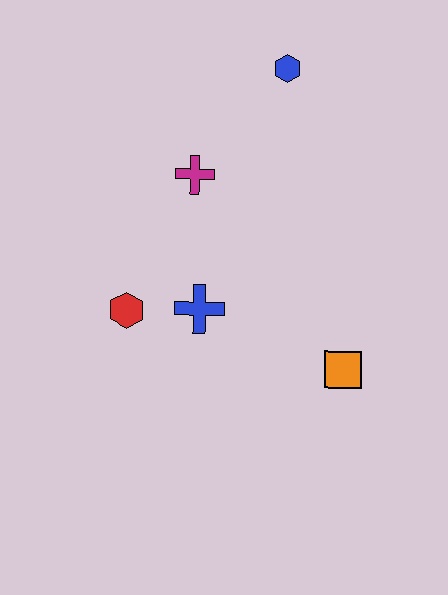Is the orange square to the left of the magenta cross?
No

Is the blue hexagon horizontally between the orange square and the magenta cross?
Yes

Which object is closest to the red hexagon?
The blue cross is closest to the red hexagon.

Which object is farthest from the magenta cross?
The orange square is farthest from the magenta cross.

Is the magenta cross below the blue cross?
No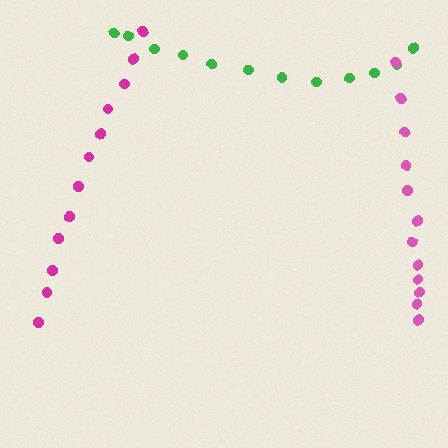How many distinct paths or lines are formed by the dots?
There are 3 distinct paths.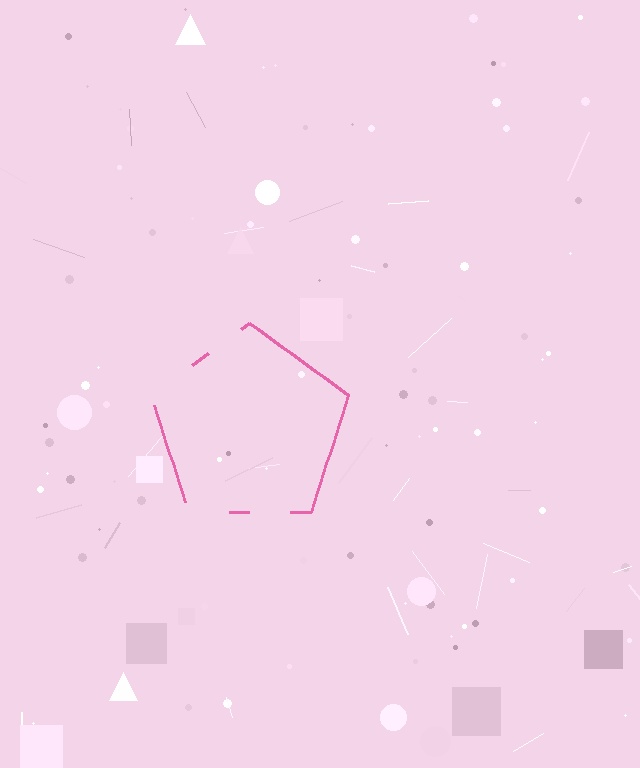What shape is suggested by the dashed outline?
The dashed outline suggests a pentagon.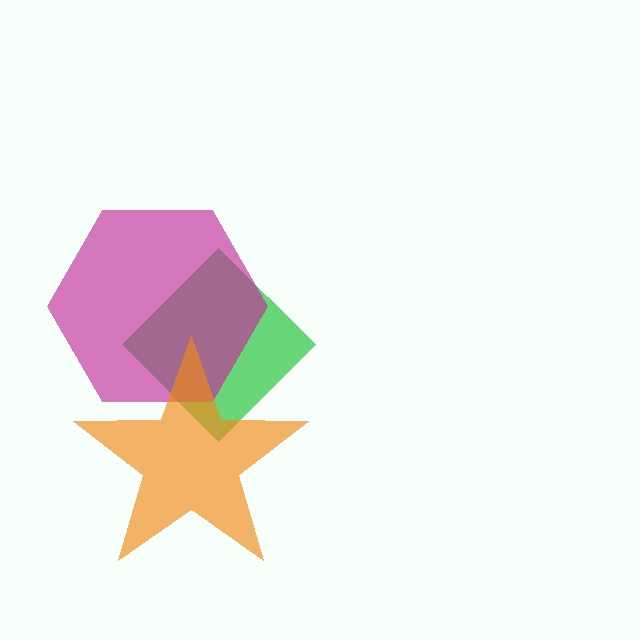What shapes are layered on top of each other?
The layered shapes are: a green diamond, a magenta hexagon, an orange star.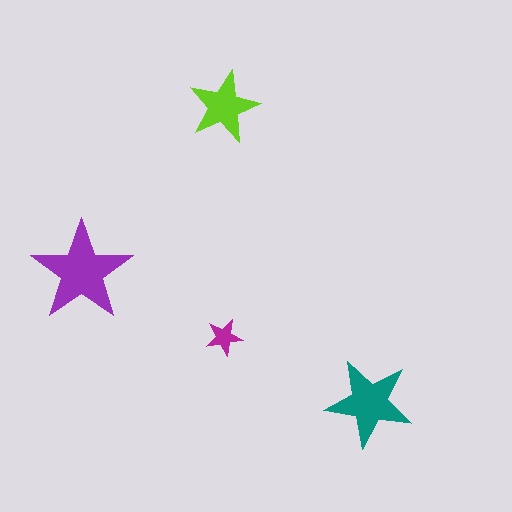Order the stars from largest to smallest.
the purple one, the teal one, the lime one, the magenta one.